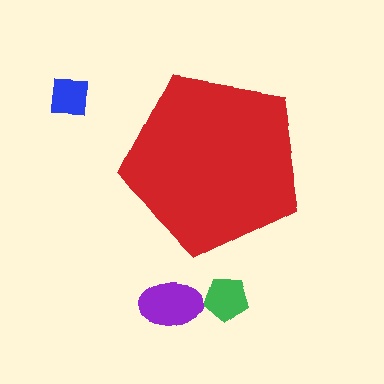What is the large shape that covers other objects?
A red pentagon.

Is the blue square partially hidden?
No, the blue square is fully visible.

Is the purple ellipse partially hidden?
No, the purple ellipse is fully visible.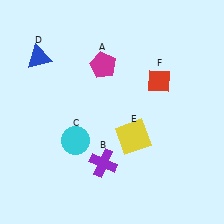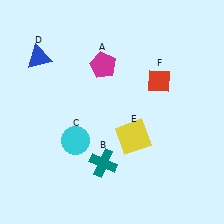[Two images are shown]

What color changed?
The cross (B) changed from purple in Image 1 to teal in Image 2.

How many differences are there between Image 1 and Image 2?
There is 1 difference between the two images.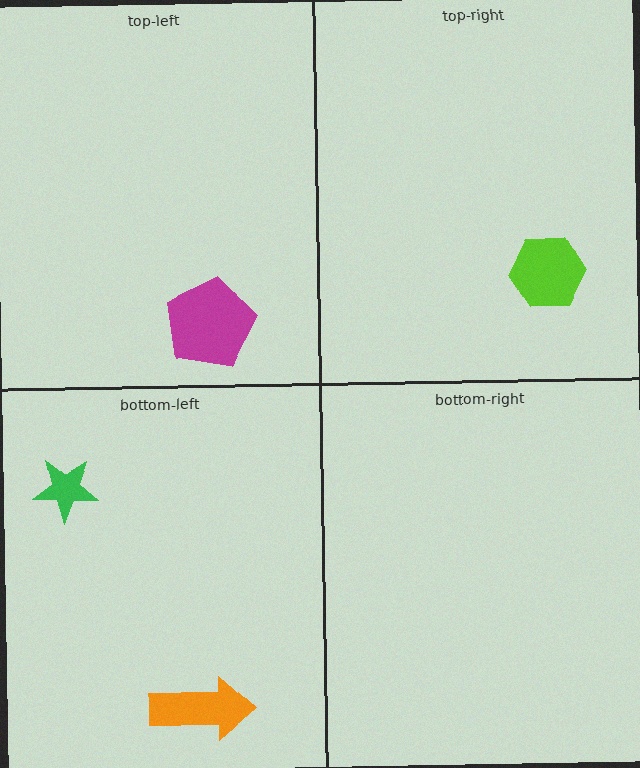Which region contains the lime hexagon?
The top-right region.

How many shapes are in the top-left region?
1.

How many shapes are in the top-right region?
1.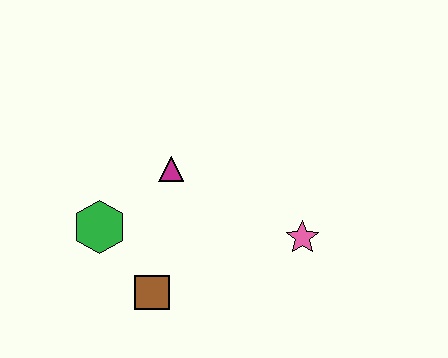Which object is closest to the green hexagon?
The brown square is closest to the green hexagon.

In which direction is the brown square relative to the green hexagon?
The brown square is below the green hexagon.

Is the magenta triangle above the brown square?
Yes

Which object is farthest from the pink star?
The green hexagon is farthest from the pink star.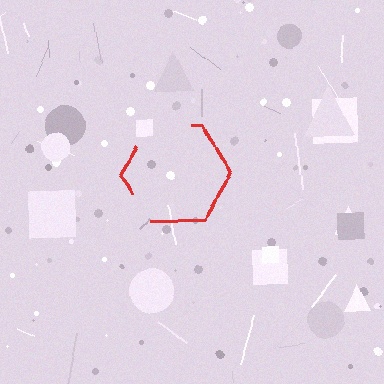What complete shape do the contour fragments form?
The contour fragments form a hexagon.